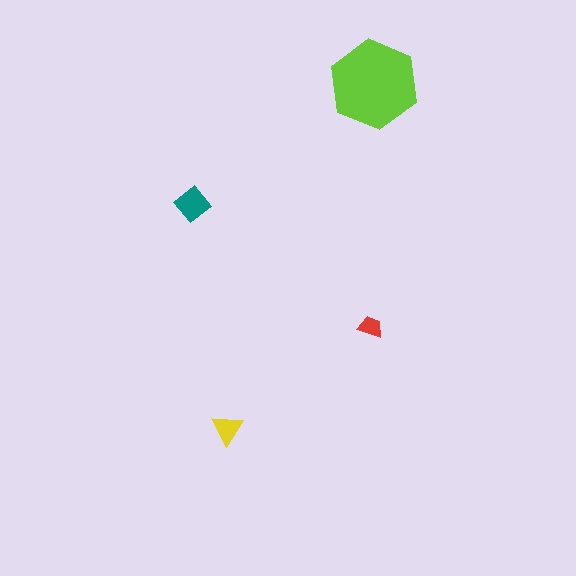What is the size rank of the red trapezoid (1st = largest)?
4th.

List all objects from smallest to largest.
The red trapezoid, the yellow triangle, the teal diamond, the lime hexagon.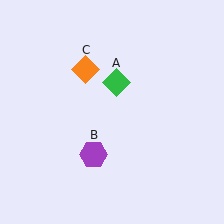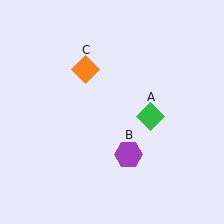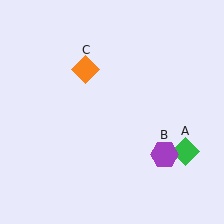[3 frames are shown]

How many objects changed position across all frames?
2 objects changed position: green diamond (object A), purple hexagon (object B).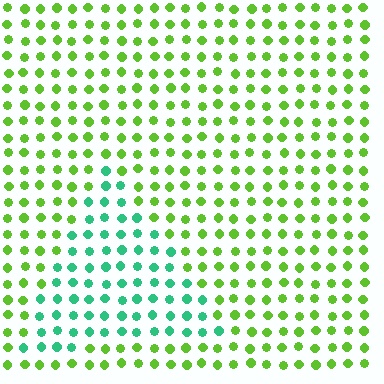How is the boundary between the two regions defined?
The boundary is defined purely by a slight shift in hue (about 53 degrees). Spacing, size, and orientation are identical on both sides.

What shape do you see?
I see a triangle.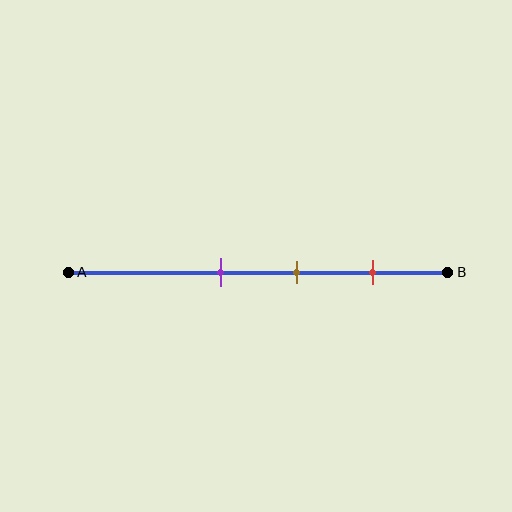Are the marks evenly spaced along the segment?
Yes, the marks are approximately evenly spaced.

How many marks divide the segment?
There are 3 marks dividing the segment.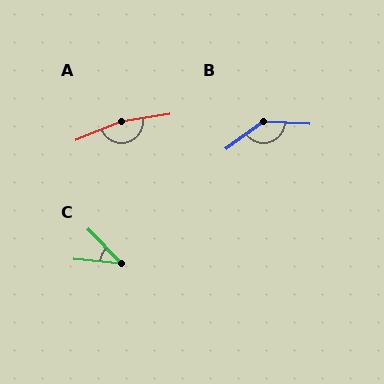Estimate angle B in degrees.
Approximately 141 degrees.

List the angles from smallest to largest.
C (39°), B (141°), A (167°).